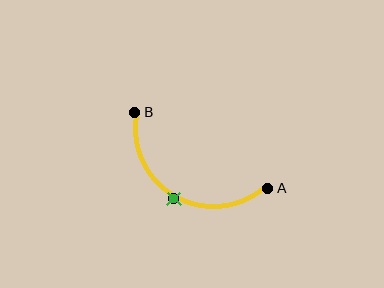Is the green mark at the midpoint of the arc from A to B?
Yes. The green mark lies on the arc at equal arc-length from both A and B — it is the arc midpoint.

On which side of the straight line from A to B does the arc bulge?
The arc bulges below the straight line connecting A and B.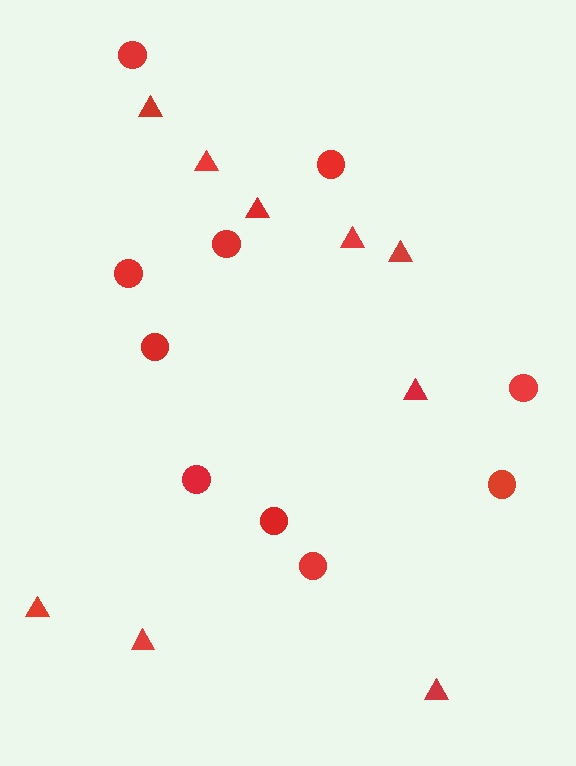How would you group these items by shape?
There are 2 groups: one group of circles (10) and one group of triangles (9).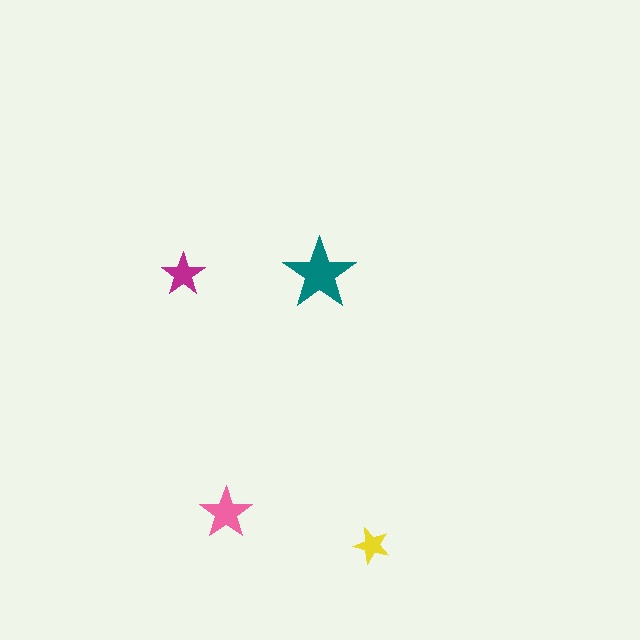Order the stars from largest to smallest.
the teal one, the pink one, the magenta one, the yellow one.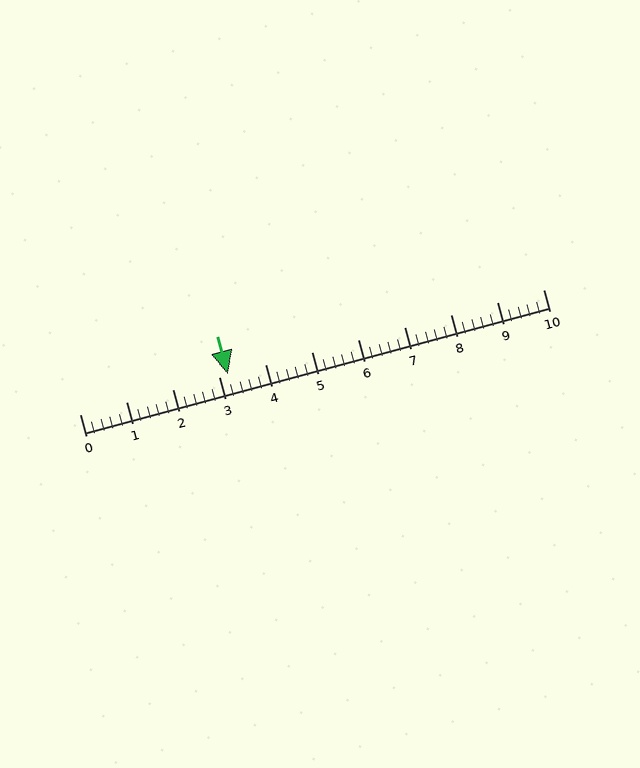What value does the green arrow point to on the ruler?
The green arrow points to approximately 3.2.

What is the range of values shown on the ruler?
The ruler shows values from 0 to 10.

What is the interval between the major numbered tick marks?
The major tick marks are spaced 1 units apart.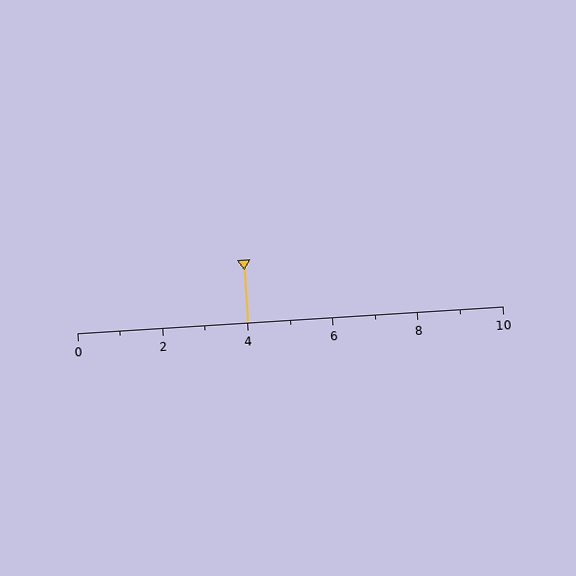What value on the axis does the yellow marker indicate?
The marker indicates approximately 4.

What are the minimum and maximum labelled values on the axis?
The axis runs from 0 to 10.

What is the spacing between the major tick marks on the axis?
The major ticks are spaced 2 apart.